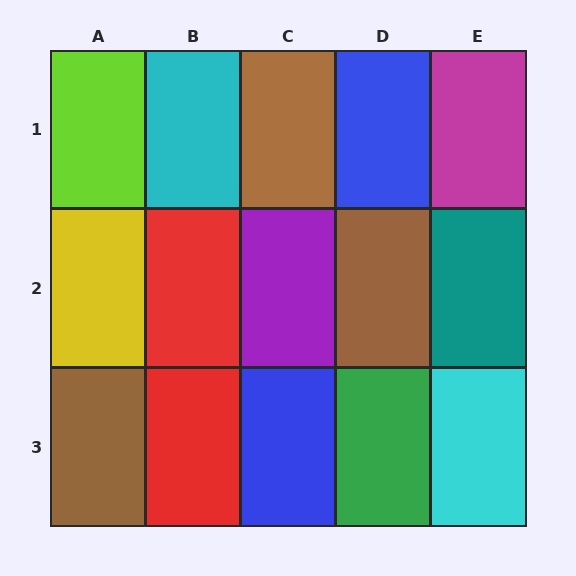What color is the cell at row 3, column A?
Brown.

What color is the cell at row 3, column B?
Red.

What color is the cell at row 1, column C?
Brown.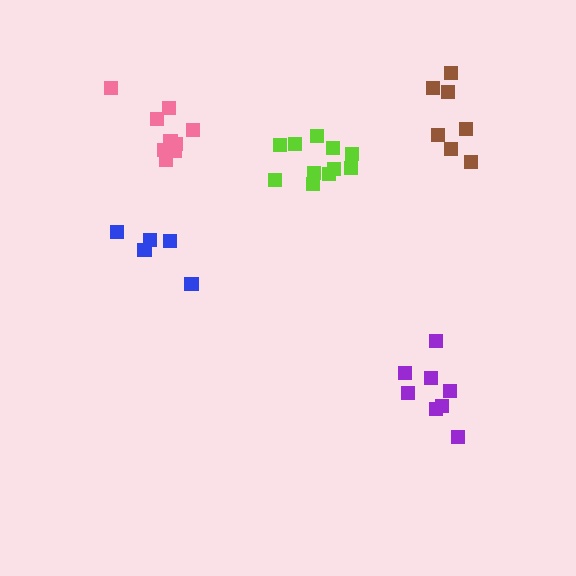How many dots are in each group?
Group 1: 5 dots, Group 2: 11 dots, Group 3: 9 dots, Group 4: 8 dots, Group 5: 7 dots (40 total).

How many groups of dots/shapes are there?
There are 5 groups.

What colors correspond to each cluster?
The clusters are colored: blue, lime, pink, purple, brown.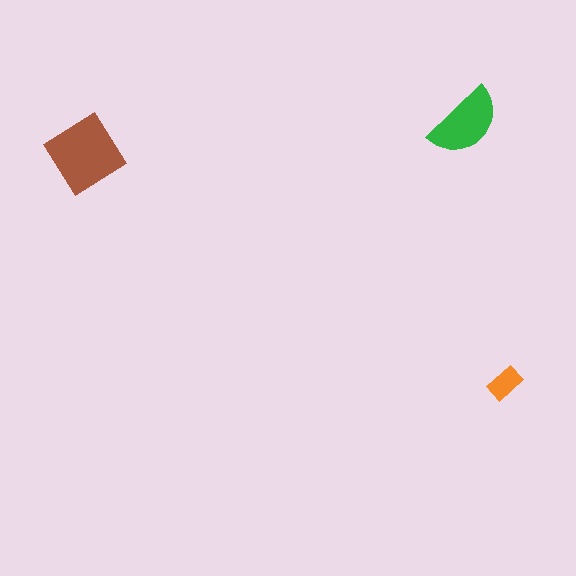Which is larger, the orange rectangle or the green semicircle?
The green semicircle.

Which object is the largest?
The brown diamond.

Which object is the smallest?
The orange rectangle.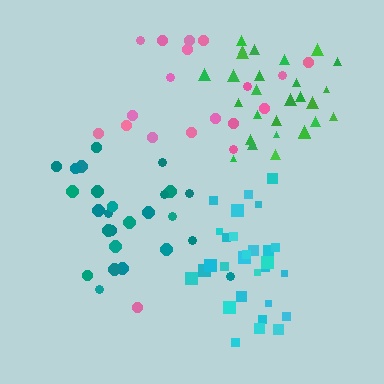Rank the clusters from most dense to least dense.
cyan, green, teal, pink.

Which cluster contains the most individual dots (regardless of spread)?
Cyan (29).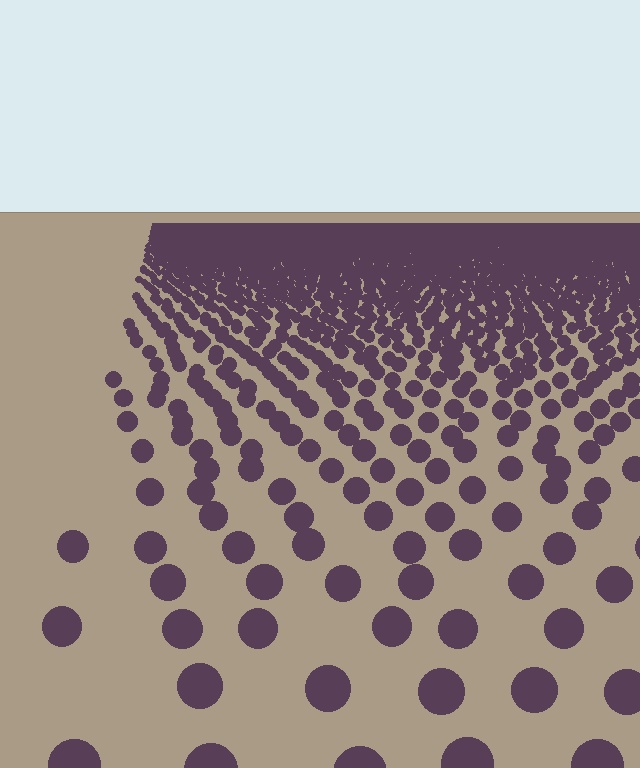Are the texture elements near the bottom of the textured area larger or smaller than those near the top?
Larger. Near the bottom, elements are closer to the viewer and appear at a bigger on-screen size.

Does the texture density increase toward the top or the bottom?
Density increases toward the top.